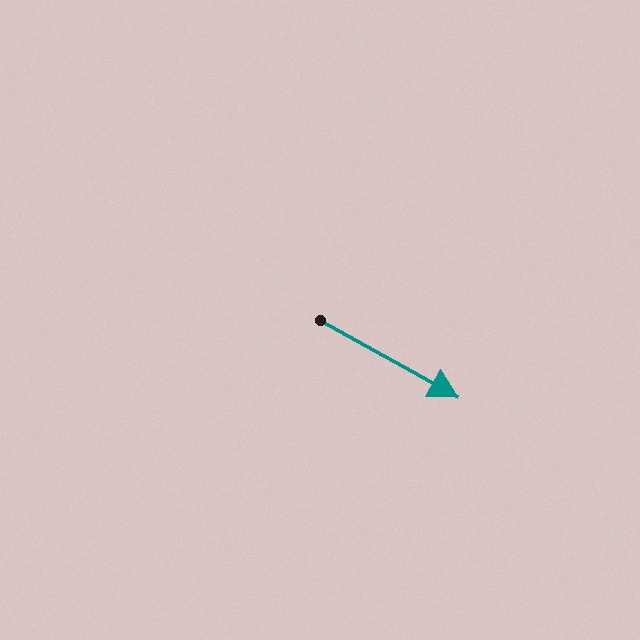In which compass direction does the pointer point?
Southeast.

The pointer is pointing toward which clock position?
Roughly 4 o'clock.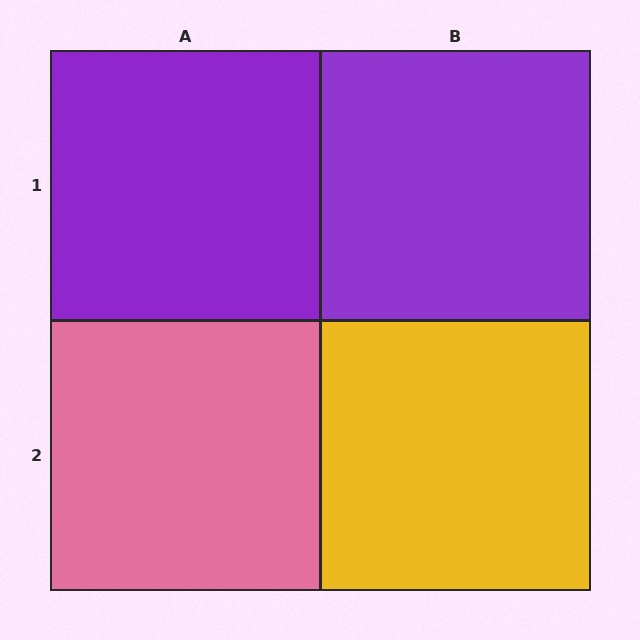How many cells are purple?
2 cells are purple.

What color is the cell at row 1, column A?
Purple.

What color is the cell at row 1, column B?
Purple.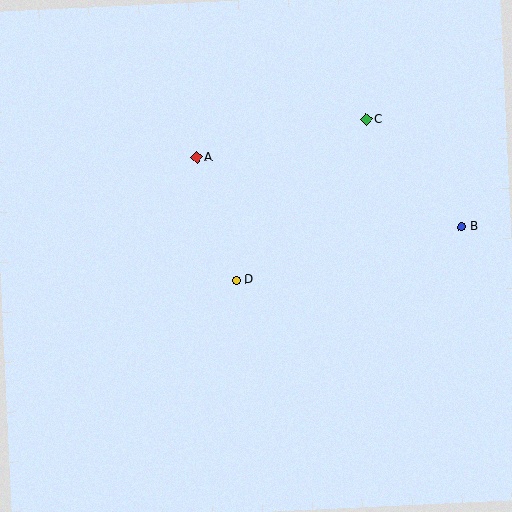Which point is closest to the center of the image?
Point D at (236, 280) is closest to the center.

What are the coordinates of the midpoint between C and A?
The midpoint between C and A is at (281, 138).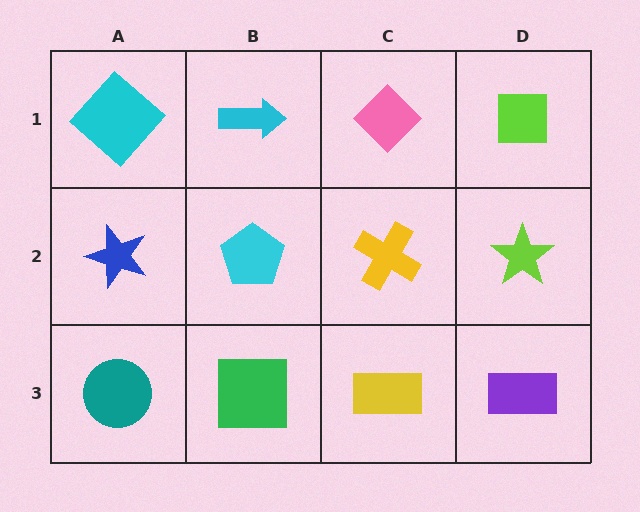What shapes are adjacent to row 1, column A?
A blue star (row 2, column A), a cyan arrow (row 1, column B).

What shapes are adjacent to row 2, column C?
A pink diamond (row 1, column C), a yellow rectangle (row 3, column C), a cyan pentagon (row 2, column B), a lime star (row 2, column D).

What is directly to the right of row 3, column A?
A green square.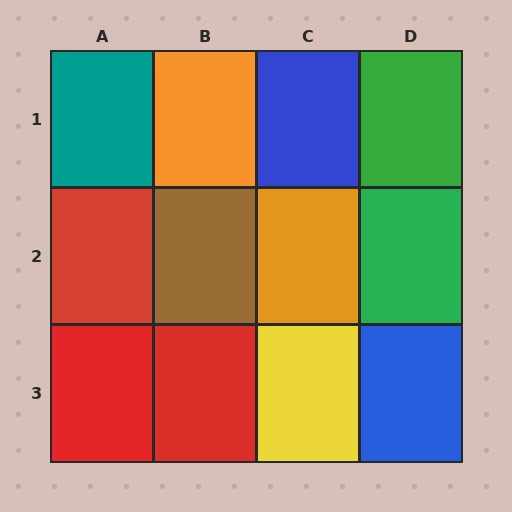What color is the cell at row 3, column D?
Blue.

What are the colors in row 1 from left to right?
Teal, orange, blue, green.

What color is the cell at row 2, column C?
Orange.